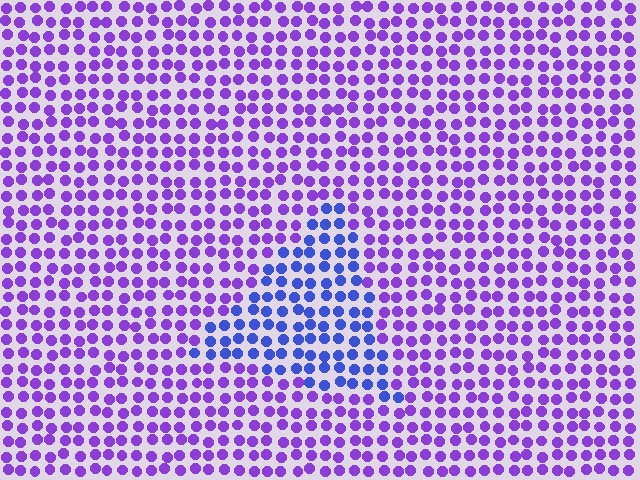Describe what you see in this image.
The image is filled with small purple elements in a uniform arrangement. A triangle-shaped region is visible where the elements are tinted to a slightly different hue, forming a subtle color boundary.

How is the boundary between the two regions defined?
The boundary is defined purely by a slight shift in hue (about 39 degrees). Spacing, size, and orientation are identical on both sides.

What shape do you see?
I see a triangle.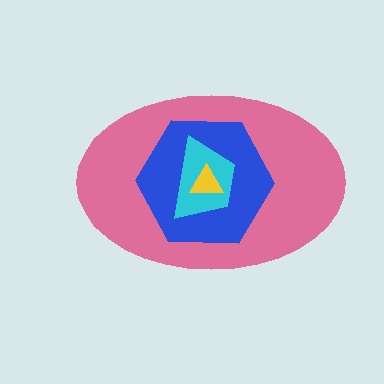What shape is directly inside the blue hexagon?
The cyan trapezoid.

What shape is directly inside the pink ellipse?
The blue hexagon.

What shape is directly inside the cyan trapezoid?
The yellow triangle.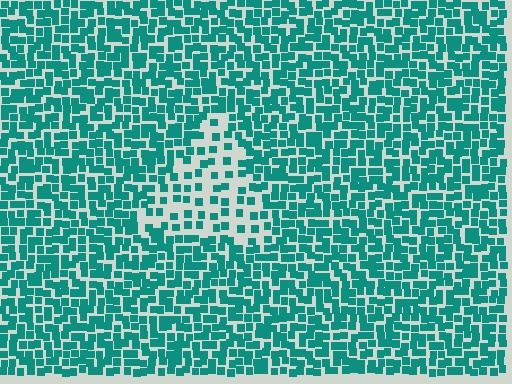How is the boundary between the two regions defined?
The boundary is defined by a change in element density (approximately 2.2x ratio). All elements are the same color, size, and shape.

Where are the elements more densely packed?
The elements are more densely packed outside the triangle boundary.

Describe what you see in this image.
The image contains small teal elements arranged at two different densities. A triangle-shaped region is visible where the elements are less densely packed than the surrounding area.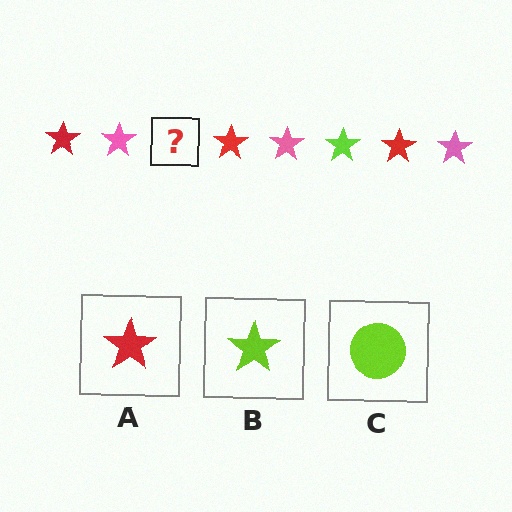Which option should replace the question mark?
Option B.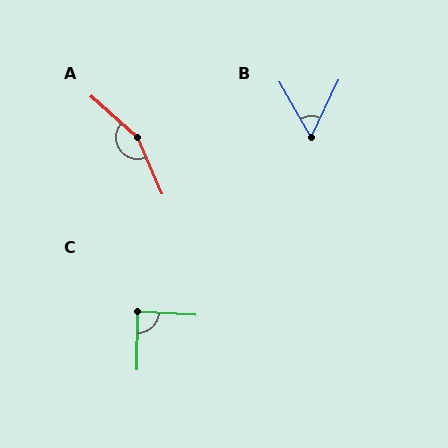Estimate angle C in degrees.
Approximately 86 degrees.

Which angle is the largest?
A, at approximately 155 degrees.